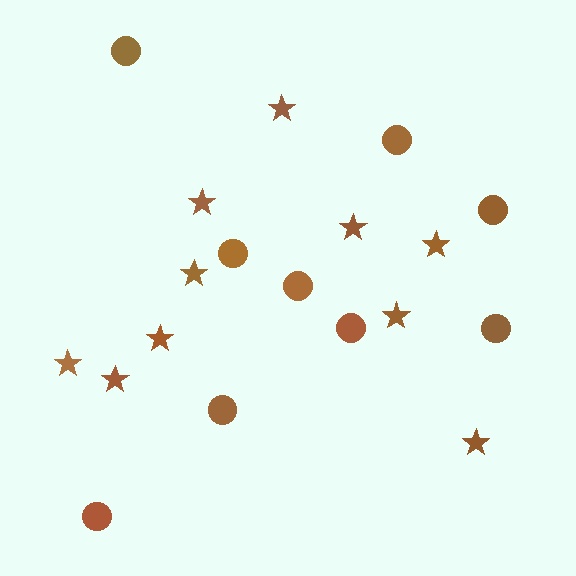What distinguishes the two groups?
There are 2 groups: one group of circles (9) and one group of stars (10).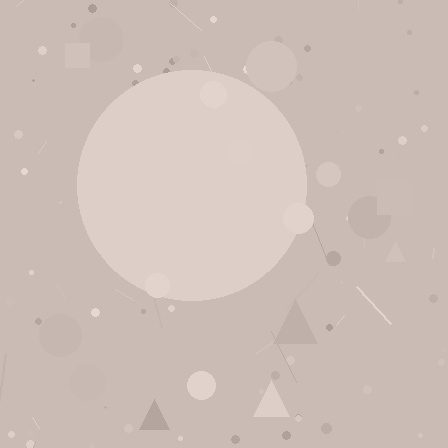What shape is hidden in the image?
A circle is hidden in the image.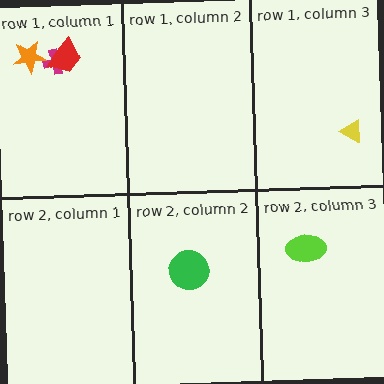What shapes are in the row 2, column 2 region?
The green circle.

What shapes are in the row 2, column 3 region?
The lime ellipse.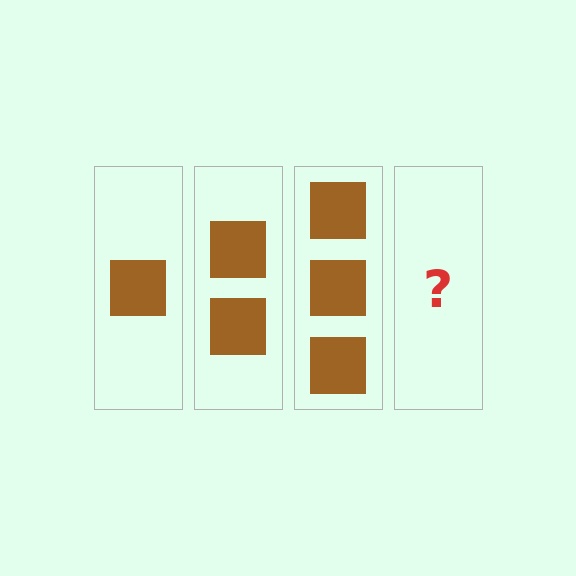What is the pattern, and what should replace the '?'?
The pattern is that each step adds one more square. The '?' should be 4 squares.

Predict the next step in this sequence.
The next step is 4 squares.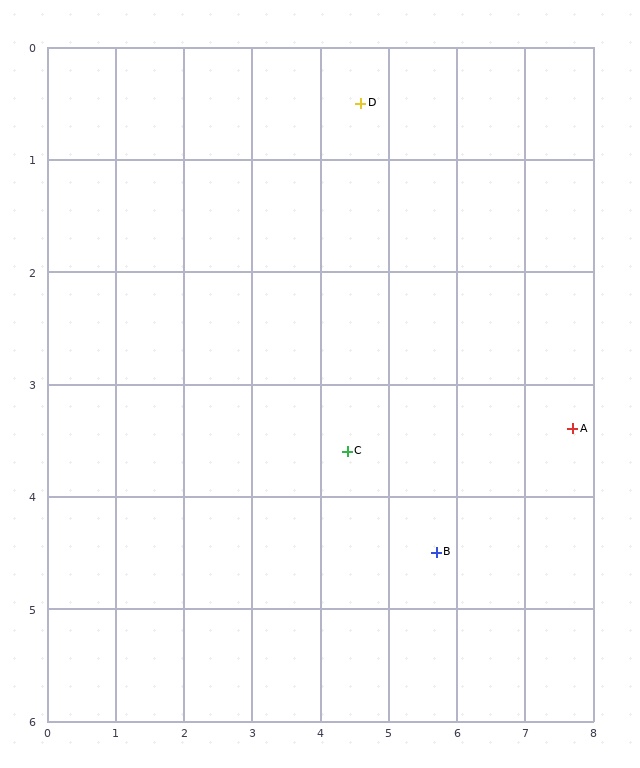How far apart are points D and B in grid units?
Points D and B are about 4.1 grid units apart.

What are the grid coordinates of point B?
Point B is at approximately (5.7, 4.5).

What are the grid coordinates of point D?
Point D is at approximately (4.6, 0.5).